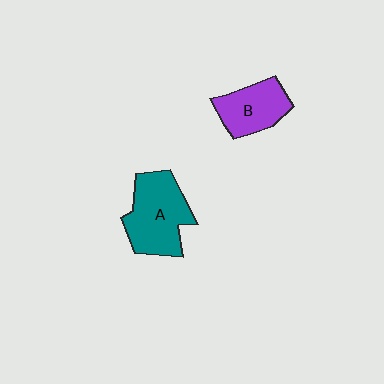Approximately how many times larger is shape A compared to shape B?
Approximately 1.4 times.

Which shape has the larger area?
Shape A (teal).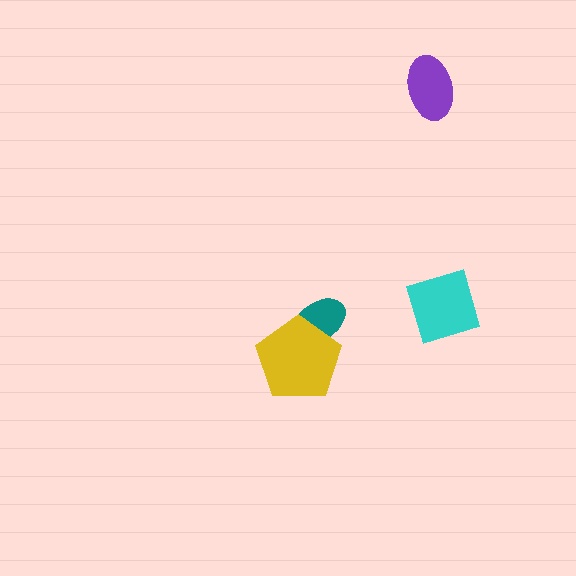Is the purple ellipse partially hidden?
No, no other shape covers it.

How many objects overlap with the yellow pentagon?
1 object overlaps with the yellow pentagon.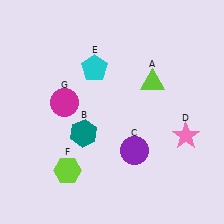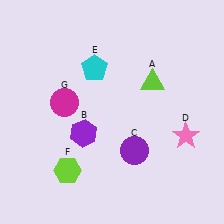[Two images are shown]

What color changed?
The hexagon (B) changed from teal in Image 1 to purple in Image 2.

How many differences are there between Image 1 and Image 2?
There is 1 difference between the two images.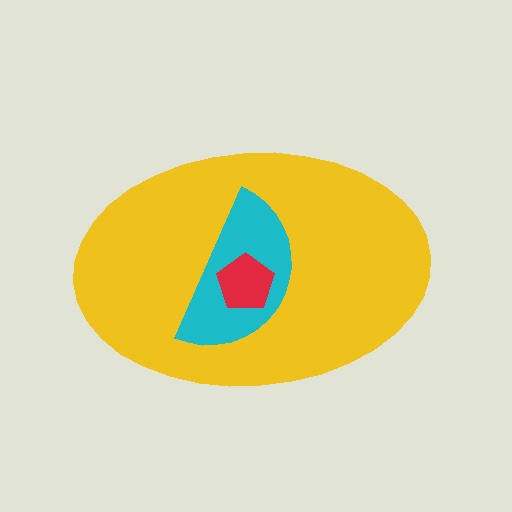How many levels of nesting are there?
3.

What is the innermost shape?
The red pentagon.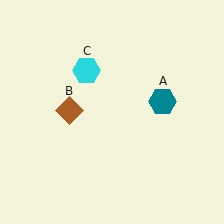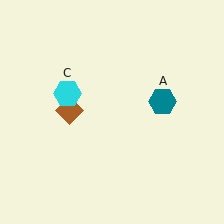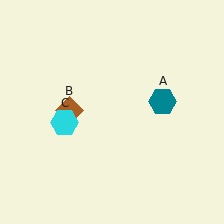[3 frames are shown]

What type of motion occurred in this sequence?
The cyan hexagon (object C) rotated counterclockwise around the center of the scene.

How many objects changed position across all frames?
1 object changed position: cyan hexagon (object C).